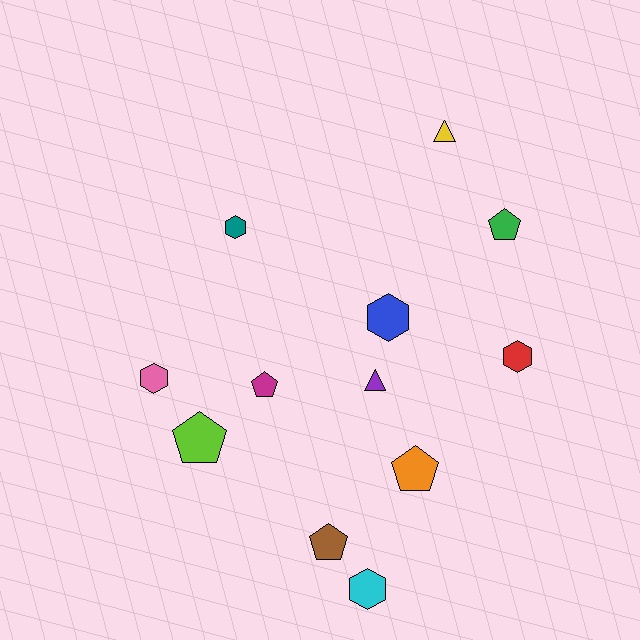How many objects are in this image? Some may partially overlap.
There are 12 objects.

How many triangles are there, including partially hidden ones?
There are 2 triangles.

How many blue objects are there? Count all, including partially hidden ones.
There is 1 blue object.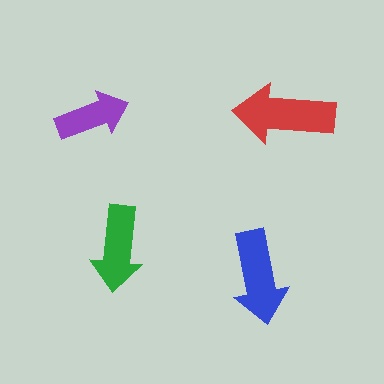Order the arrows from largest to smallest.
the red one, the blue one, the green one, the purple one.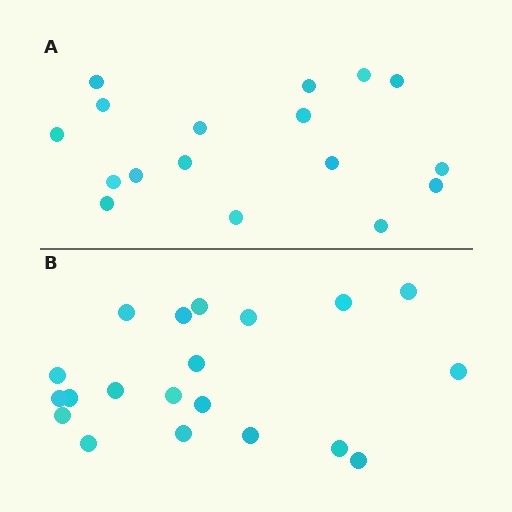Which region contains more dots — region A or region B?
Region B (the bottom region) has more dots.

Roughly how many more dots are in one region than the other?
Region B has just a few more — roughly 2 or 3 more dots than region A.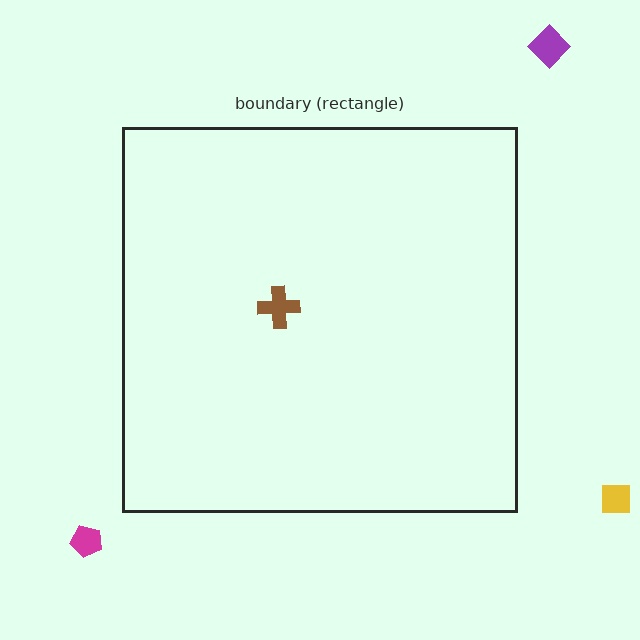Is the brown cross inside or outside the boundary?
Inside.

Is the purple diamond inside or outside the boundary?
Outside.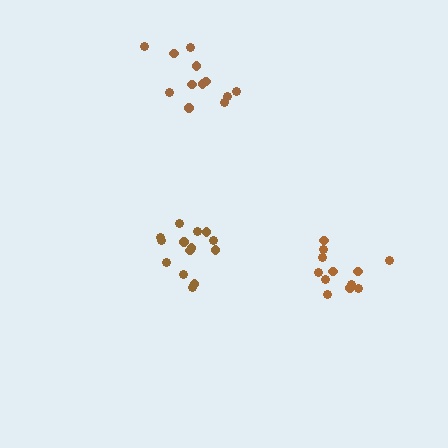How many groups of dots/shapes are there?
There are 3 groups.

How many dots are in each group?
Group 1: 14 dots, Group 2: 12 dots, Group 3: 12 dots (38 total).